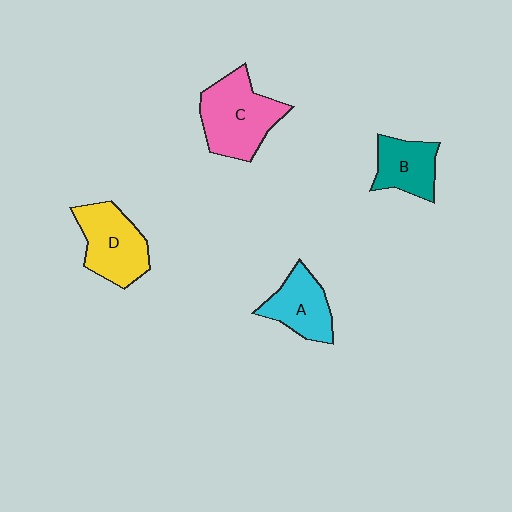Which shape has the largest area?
Shape C (pink).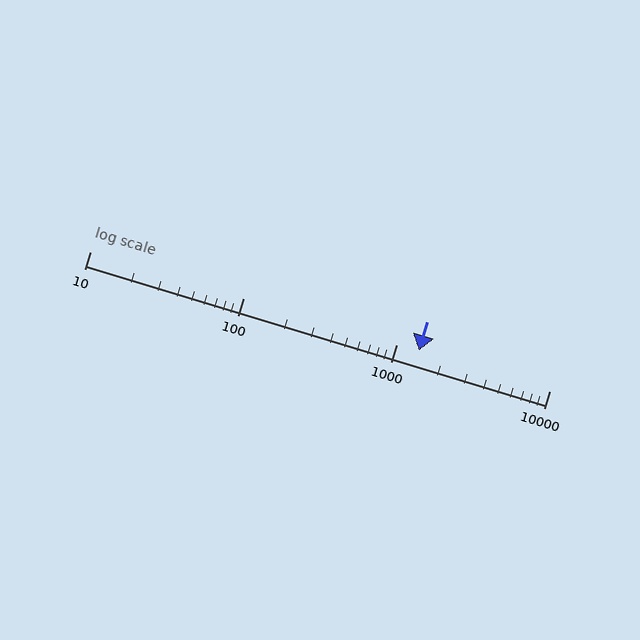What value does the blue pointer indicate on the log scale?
The pointer indicates approximately 1400.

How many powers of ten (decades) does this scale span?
The scale spans 3 decades, from 10 to 10000.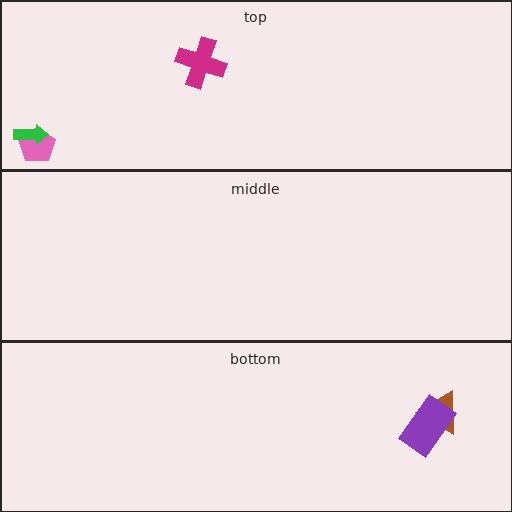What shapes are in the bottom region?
The brown triangle, the purple rectangle.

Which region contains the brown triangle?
The bottom region.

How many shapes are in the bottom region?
2.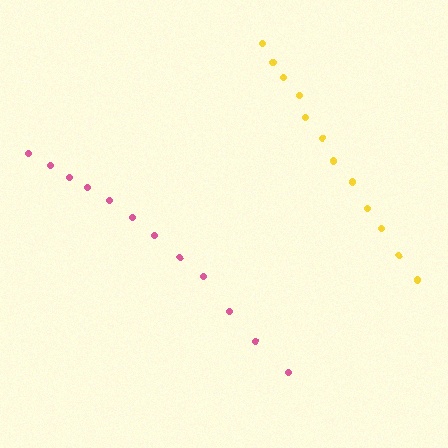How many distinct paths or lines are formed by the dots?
There are 2 distinct paths.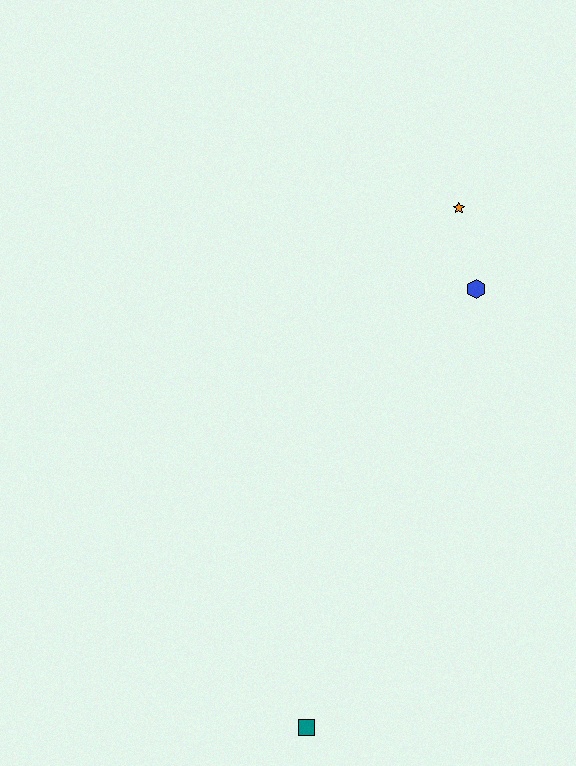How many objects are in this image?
There are 3 objects.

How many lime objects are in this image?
There are no lime objects.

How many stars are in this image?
There is 1 star.